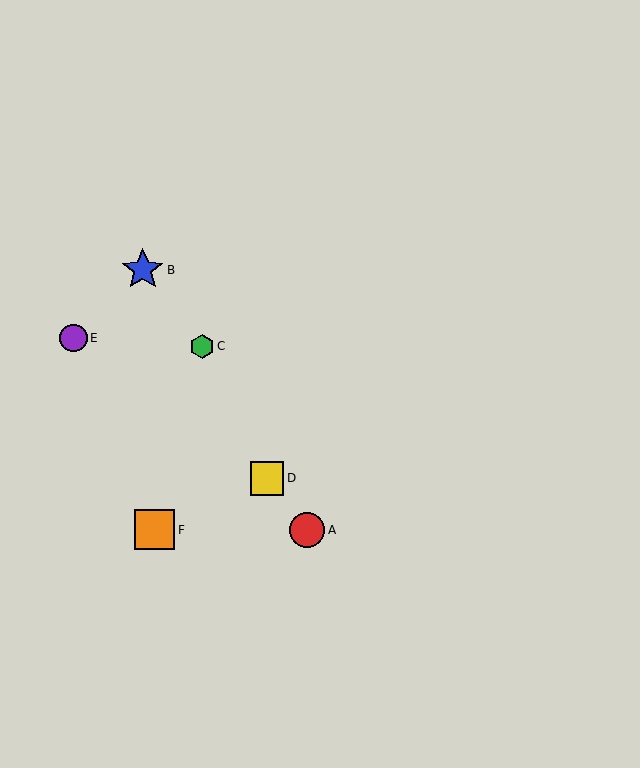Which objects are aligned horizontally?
Objects A, F are aligned horizontally.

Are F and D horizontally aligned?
No, F is at y≈530 and D is at y≈478.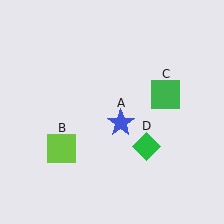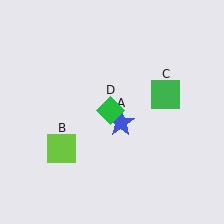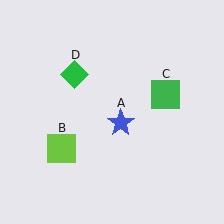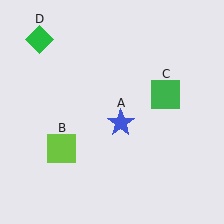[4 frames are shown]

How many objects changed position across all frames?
1 object changed position: green diamond (object D).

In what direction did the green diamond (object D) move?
The green diamond (object D) moved up and to the left.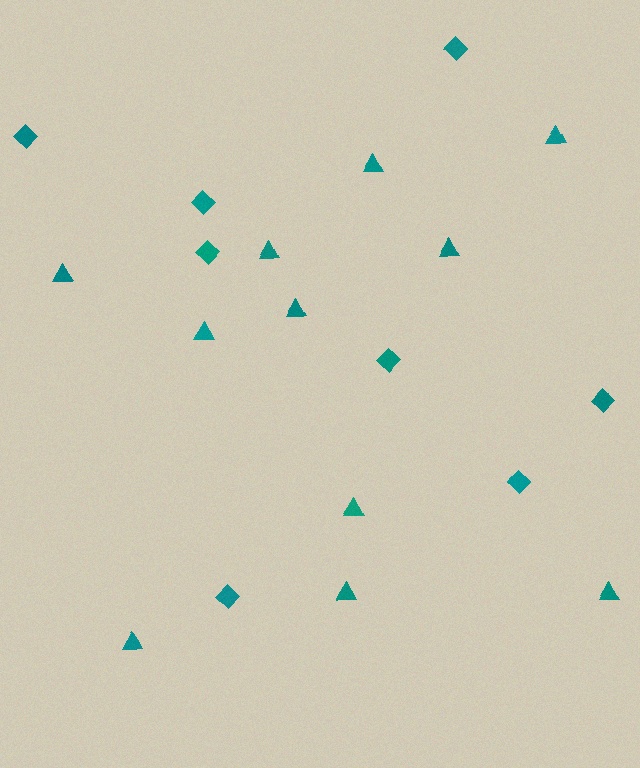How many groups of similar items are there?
There are 2 groups: one group of triangles (11) and one group of diamonds (8).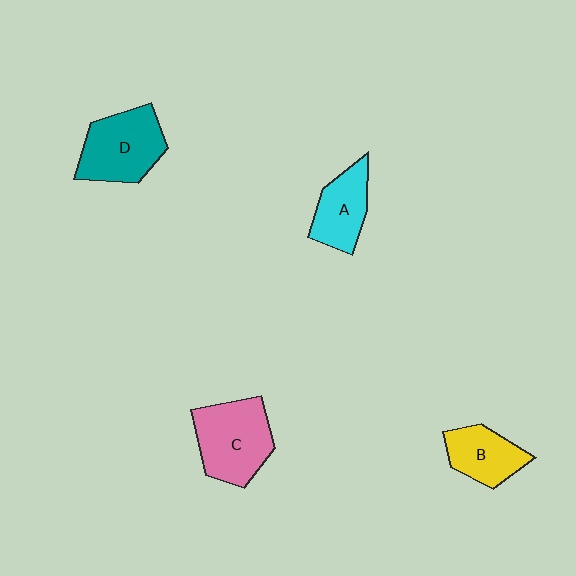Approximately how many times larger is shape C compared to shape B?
Approximately 1.5 times.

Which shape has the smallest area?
Shape B (yellow).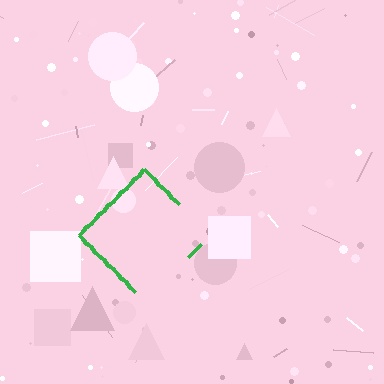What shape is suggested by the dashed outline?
The dashed outline suggests a diamond.